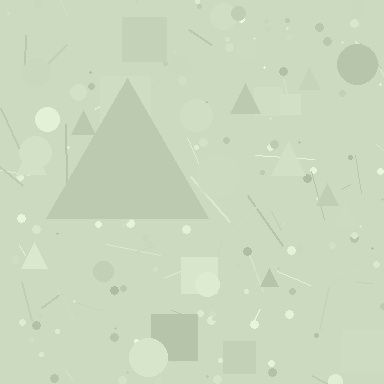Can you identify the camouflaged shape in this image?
The camouflaged shape is a triangle.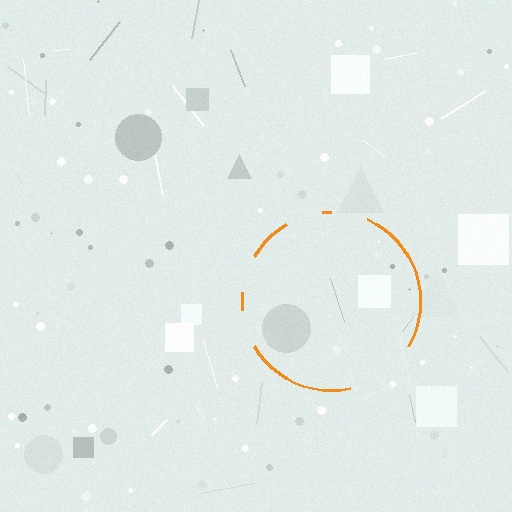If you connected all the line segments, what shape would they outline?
They would outline a circle.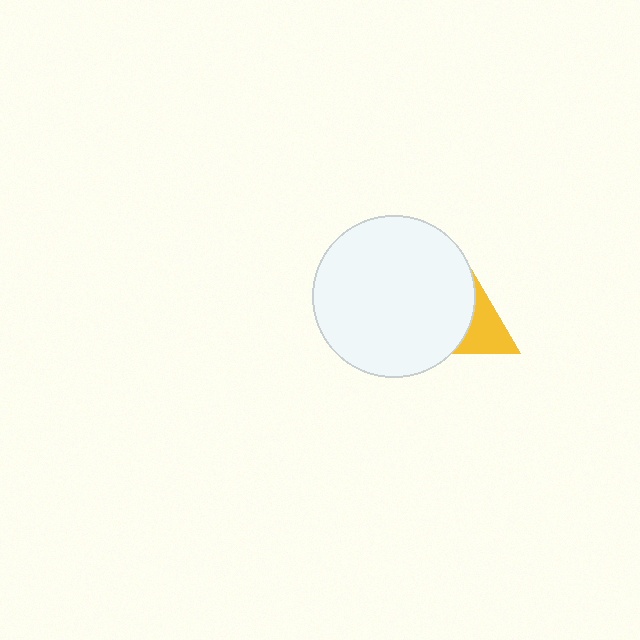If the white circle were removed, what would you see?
You would see the complete yellow triangle.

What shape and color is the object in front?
The object in front is a white circle.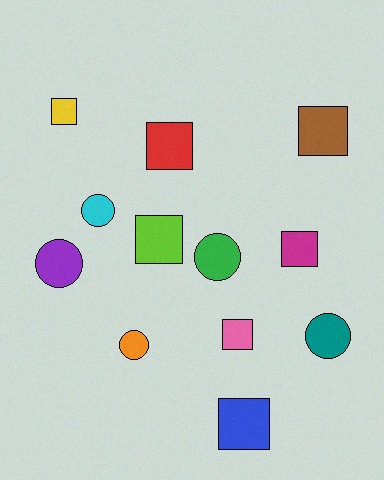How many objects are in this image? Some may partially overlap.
There are 12 objects.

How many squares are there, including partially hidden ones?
There are 7 squares.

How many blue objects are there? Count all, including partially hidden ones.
There is 1 blue object.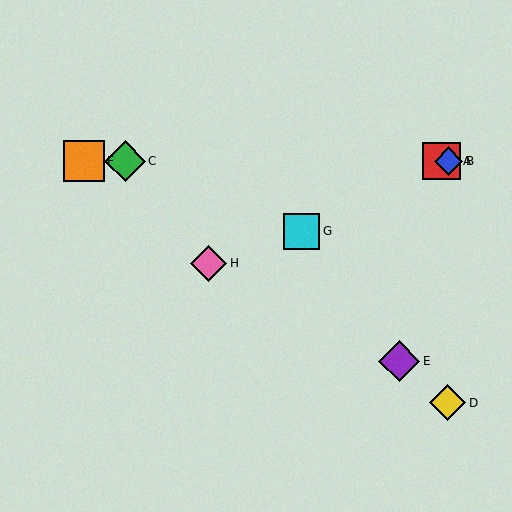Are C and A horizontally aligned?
Yes, both are at y≈161.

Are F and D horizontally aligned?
No, F is at y≈161 and D is at y≈403.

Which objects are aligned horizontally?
Objects A, B, C, F are aligned horizontally.